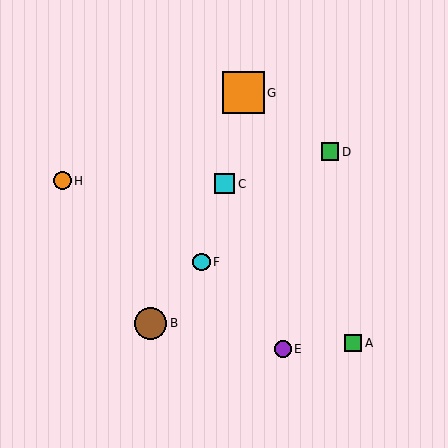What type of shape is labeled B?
Shape B is a brown circle.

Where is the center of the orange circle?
The center of the orange circle is at (63, 181).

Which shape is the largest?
The orange square (labeled G) is the largest.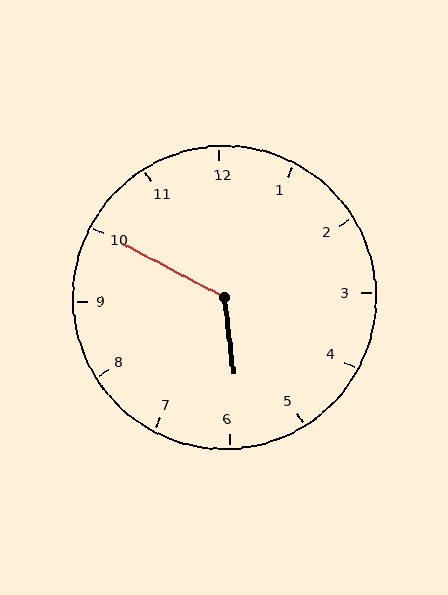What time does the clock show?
5:50.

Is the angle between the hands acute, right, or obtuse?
It is obtuse.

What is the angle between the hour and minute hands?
Approximately 125 degrees.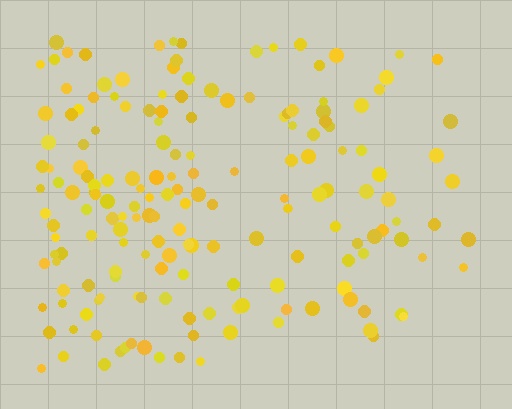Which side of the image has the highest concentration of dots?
The left.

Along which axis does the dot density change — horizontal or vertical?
Horizontal.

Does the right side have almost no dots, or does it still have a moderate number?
Still a moderate number, just noticeably fewer than the left.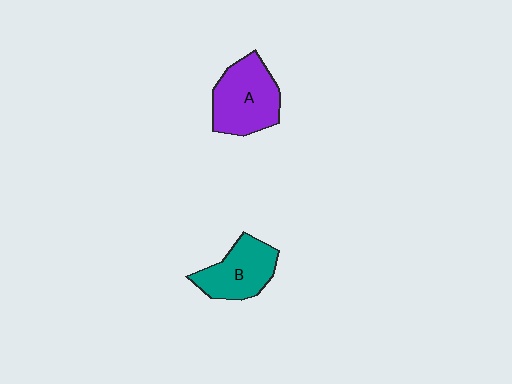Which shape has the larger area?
Shape A (purple).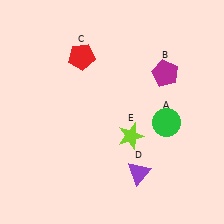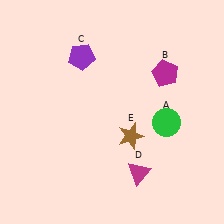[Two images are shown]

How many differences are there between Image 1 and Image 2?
There are 3 differences between the two images.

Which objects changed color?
C changed from red to purple. D changed from purple to magenta. E changed from lime to brown.